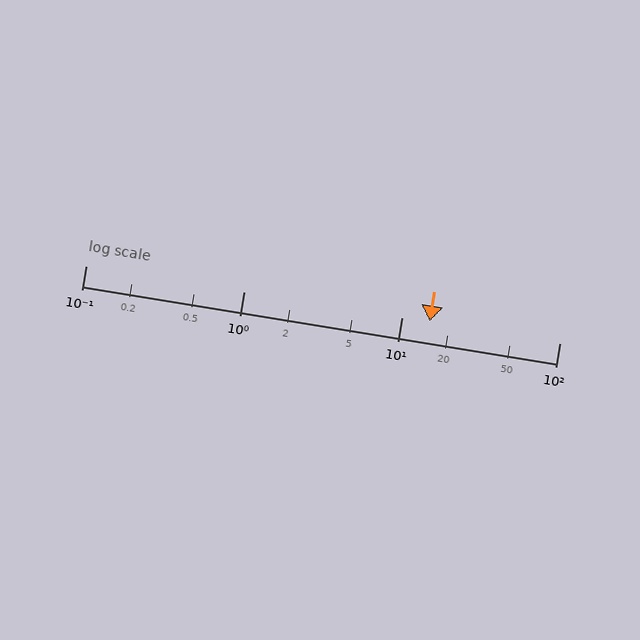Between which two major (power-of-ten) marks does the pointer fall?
The pointer is between 10 and 100.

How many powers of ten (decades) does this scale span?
The scale spans 3 decades, from 0.1 to 100.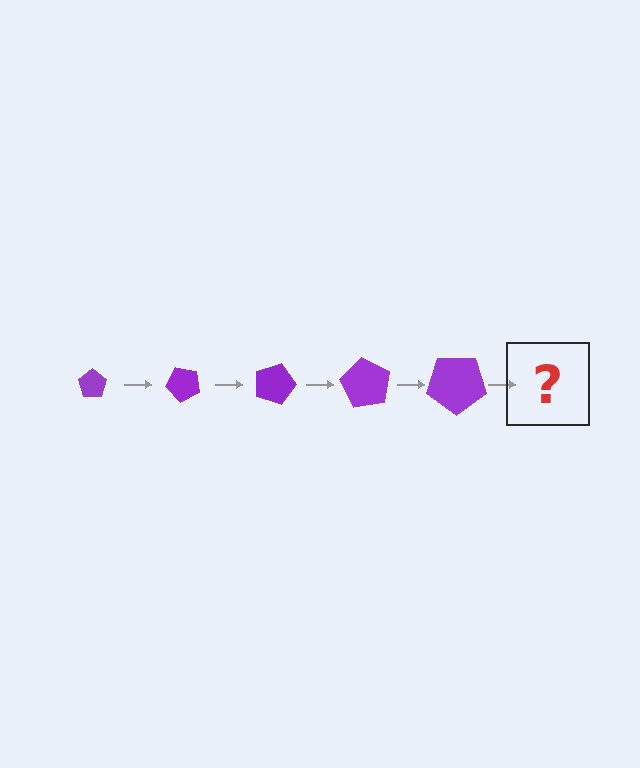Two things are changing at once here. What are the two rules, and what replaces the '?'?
The two rules are that the pentagon grows larger each step and it rotates 45 degrees each step. The '?' should be a pentagon, larger than the previous one and rotated 225 degrees from the start.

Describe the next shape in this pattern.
It should be a pentagon, larger than the previous one and rotated 225 degrees from the start.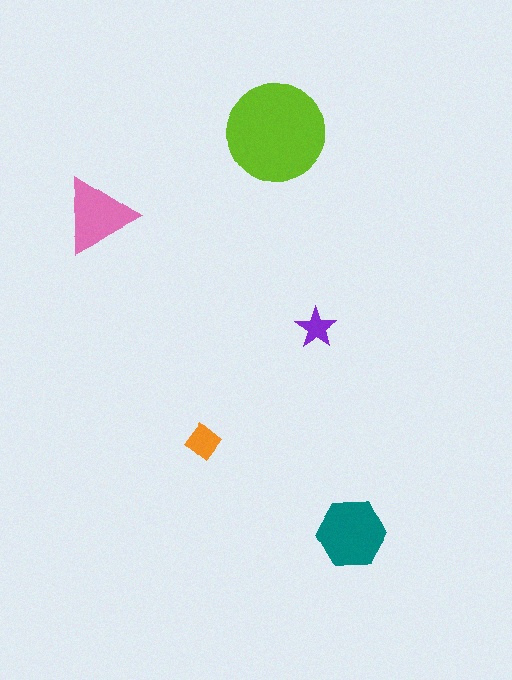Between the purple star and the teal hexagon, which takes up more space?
The teal hexagon.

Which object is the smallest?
The purple star.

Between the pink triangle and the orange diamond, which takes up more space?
The pink triangle.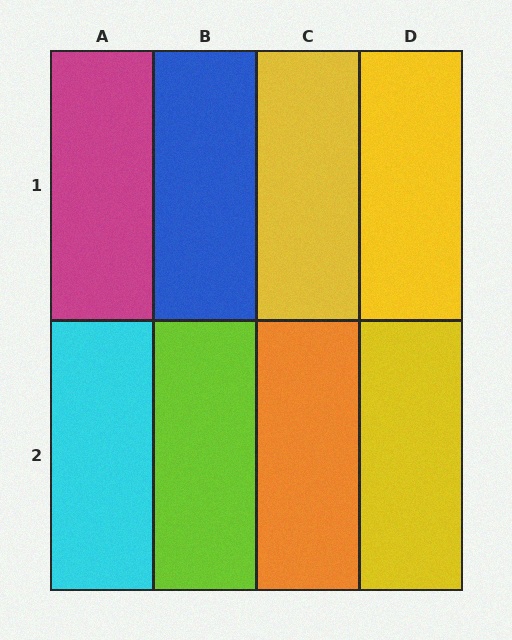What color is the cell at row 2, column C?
Orange.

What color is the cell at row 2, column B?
Lime.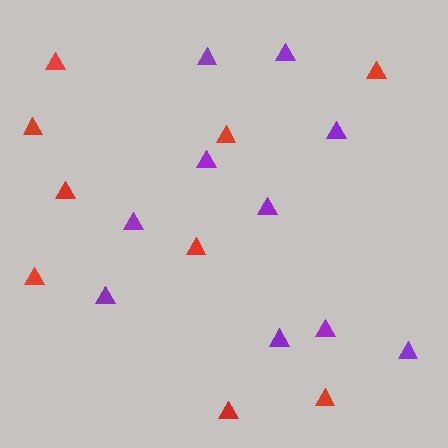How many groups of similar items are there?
There are 2 groups: one group of purple triangles (10) and one group of red triangles (9).